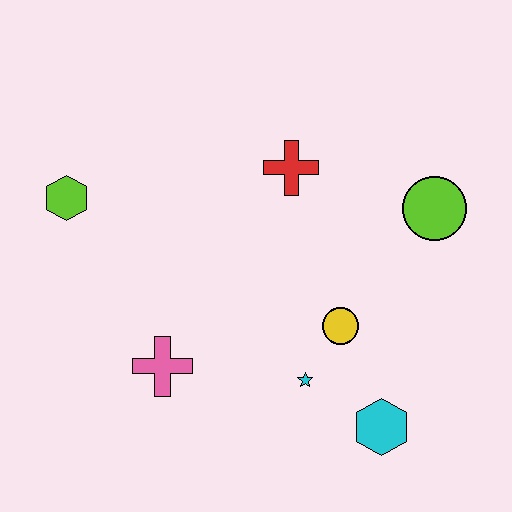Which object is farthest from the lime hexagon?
The cyan hexagon is farthest from the lime hexagon.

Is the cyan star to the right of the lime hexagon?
Yes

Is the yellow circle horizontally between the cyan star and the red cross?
No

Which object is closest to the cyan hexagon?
The cyan star is closest to the cyan hexagon.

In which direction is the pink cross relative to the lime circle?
The pink cross is to the left of the lime circle.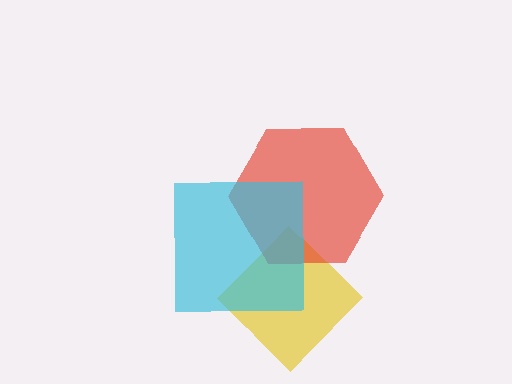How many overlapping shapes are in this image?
There are 3 overlapping shapes in the image.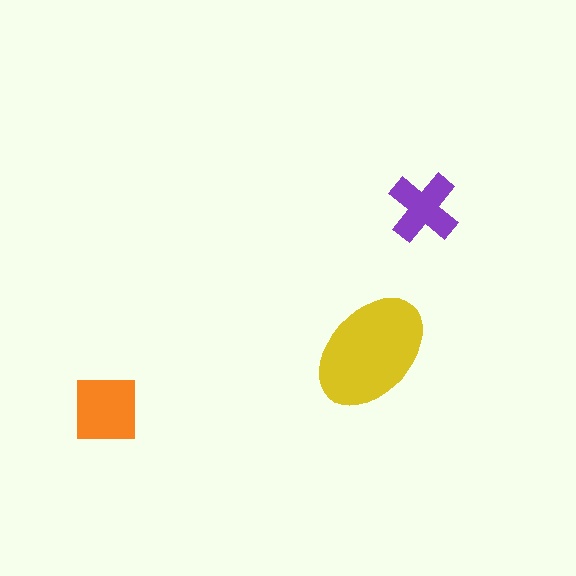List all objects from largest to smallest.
The yellow ellipse, the orange square, the purple cross.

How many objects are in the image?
There are 3 objects in the image.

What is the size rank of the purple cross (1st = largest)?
3rd.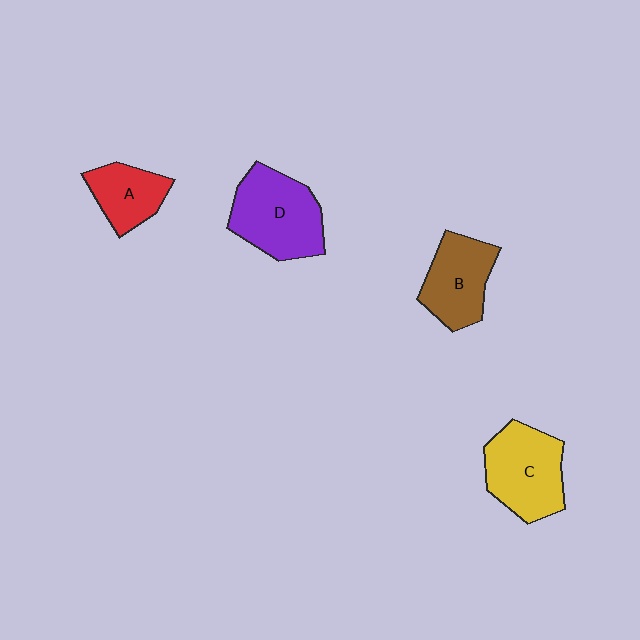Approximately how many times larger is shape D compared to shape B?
Approximately 1.3 times.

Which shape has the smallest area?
Shape A (red).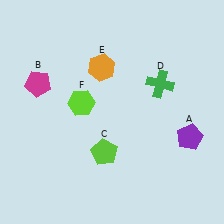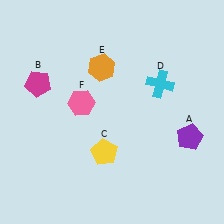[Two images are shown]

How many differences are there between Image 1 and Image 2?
There are 3 differences between the two images.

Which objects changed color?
C changed from lime to yellow. D changed from green to cyan. F changed from lime to pink.